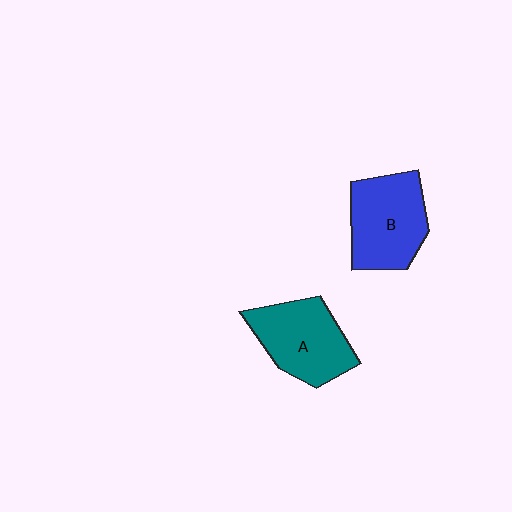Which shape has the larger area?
Shape B (blue).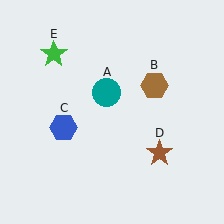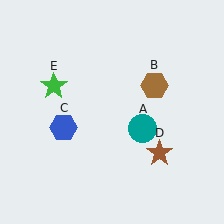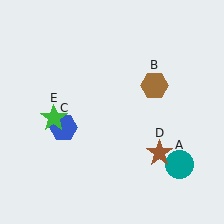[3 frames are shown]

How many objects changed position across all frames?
2 objects changed position: teal circle (object A), green star (object E).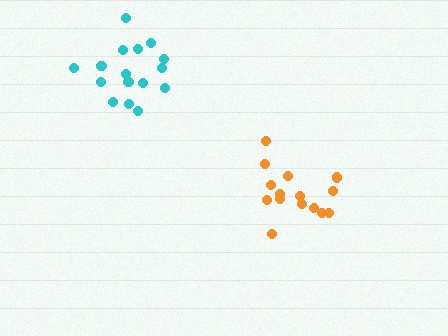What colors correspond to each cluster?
The clusters are colored: orange, cyan.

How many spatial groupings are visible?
There are 2 spatial groupings.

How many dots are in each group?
Group 1: 15 dots, Group 2: 16 dots (31 total).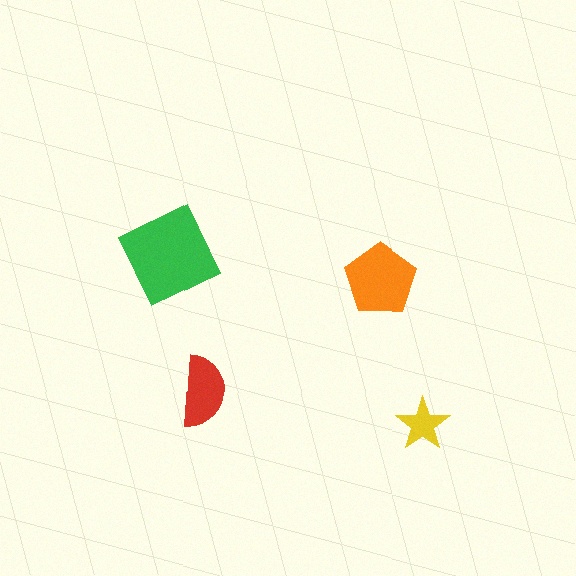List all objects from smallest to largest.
The yellow star, the red semicircle, the orange pentagon, the green diamond.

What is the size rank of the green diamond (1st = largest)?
1st.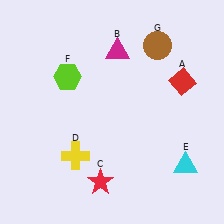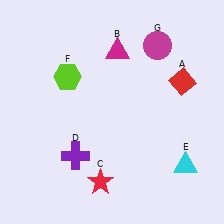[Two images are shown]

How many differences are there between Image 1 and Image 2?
There are 2 differences between the two images.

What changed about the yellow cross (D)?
In Image 1, D is yellow. In Image 2, it changed to purple.